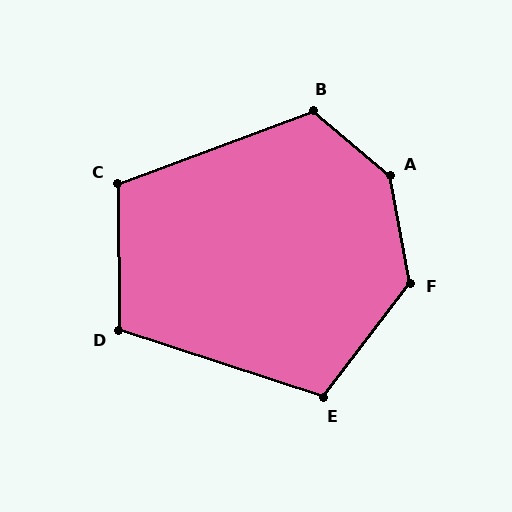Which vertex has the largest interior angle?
A, at approximately 141 degrees.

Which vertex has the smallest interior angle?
D, at approximately 108 degrees.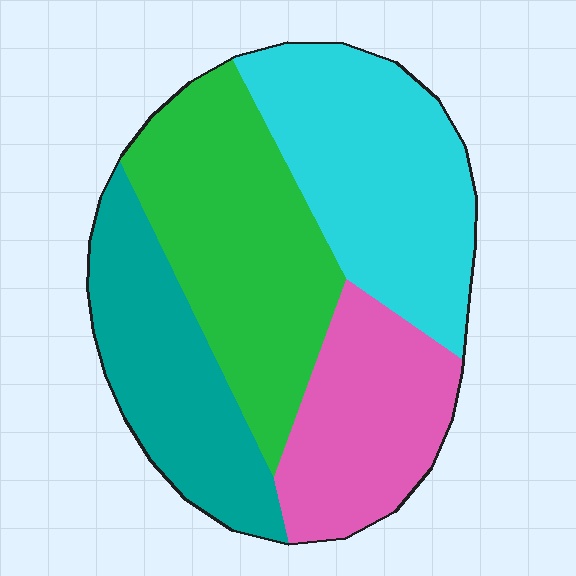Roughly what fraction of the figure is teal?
Teal covers around 20% of the figure.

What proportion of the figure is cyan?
Cyan takes up between a quarter and a half of the figure.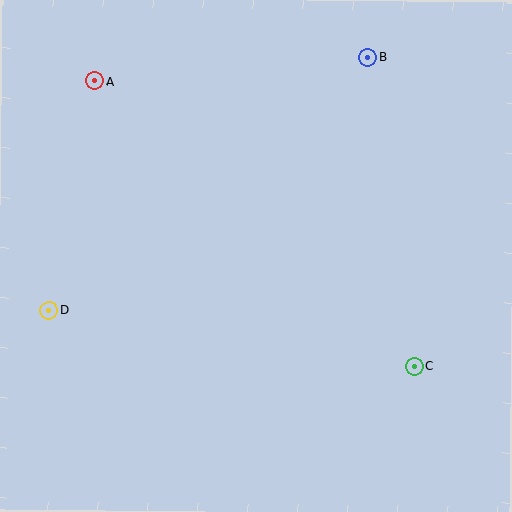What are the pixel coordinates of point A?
Point A is at (94, 81).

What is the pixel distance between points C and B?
The distance between C and B is 312 pixels.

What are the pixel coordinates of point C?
Point C is at (414, 366).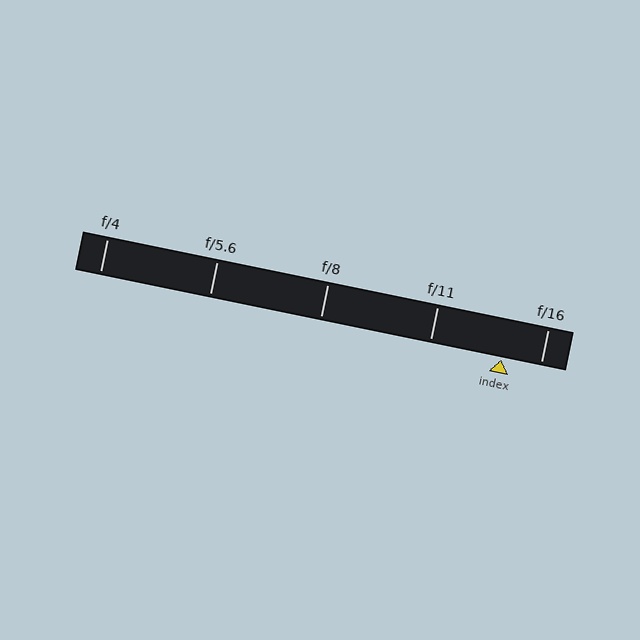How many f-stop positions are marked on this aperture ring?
There are 5 f-stop positions marked.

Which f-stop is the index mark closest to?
The index mark is closest to f/16.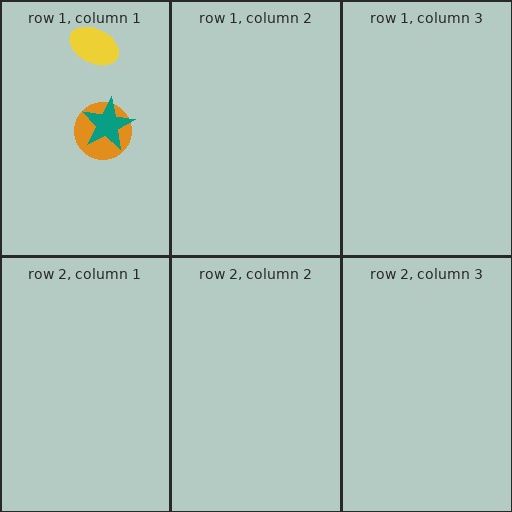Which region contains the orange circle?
The row 1, column 1 region.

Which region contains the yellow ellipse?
The row 1, column 1 region.